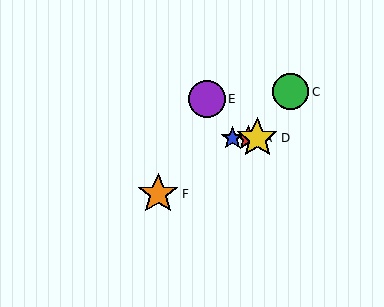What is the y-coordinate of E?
Object E is at y≈99.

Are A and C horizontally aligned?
No, A is at y≈138 and C is at y≈92.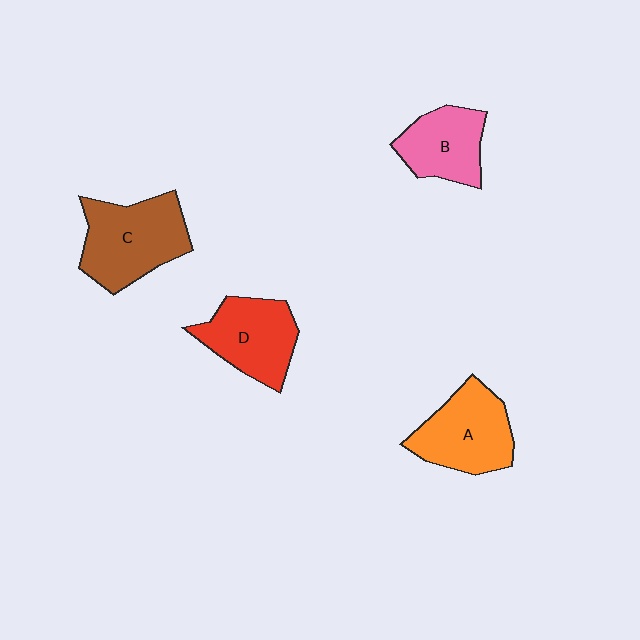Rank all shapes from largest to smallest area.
From largest to smallest: C (brown), A (orange), D (red), B (pink).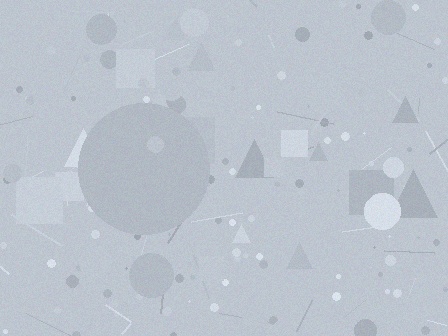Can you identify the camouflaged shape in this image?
The camouflaged shape is a circle.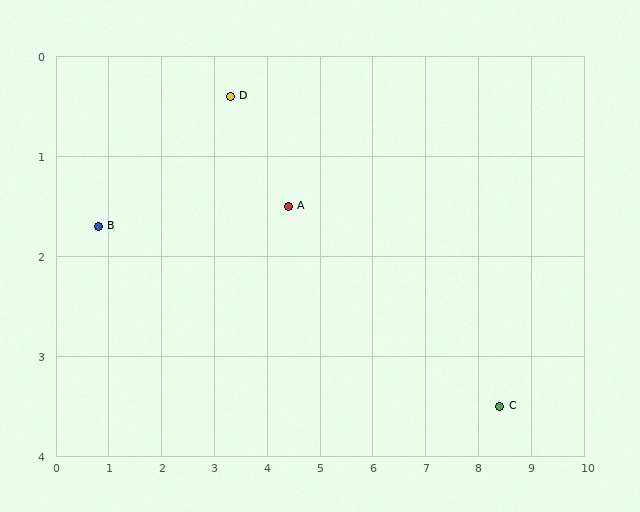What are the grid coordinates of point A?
Point A is at approximately (4.4, 1.5).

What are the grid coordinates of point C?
Point C is at approximately (8.4, 3.5).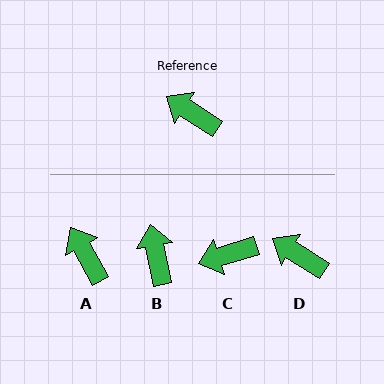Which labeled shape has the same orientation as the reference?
D.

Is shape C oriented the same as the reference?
No, it is off by about 50 degrees.